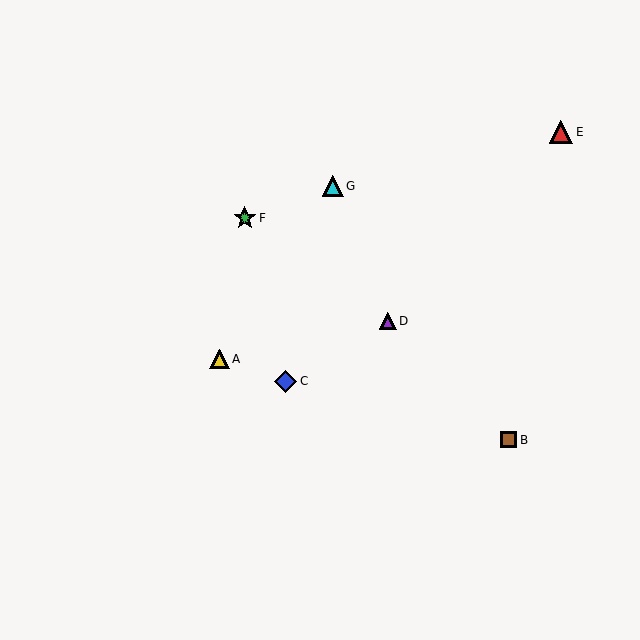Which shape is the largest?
The red triangle (labeled E) is the largest.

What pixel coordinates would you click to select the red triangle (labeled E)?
Click at (561, 132) to select the red triangle E.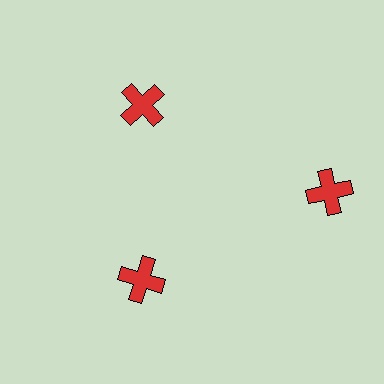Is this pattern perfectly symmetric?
No. The 3 red crosses are arranged in a ring, but one element near the 3 o'clock position is pushed outward from the center, breaking the 3-fold rotational symmetry.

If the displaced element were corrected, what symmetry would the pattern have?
It would have 3-fold rotational symmetry — the pattern would map onto itself every 120 degrees.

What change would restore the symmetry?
The symmetry would be restored by moving it inward, back onto the ring so that all 3 crosses sit at equal angles and equal distance from the center.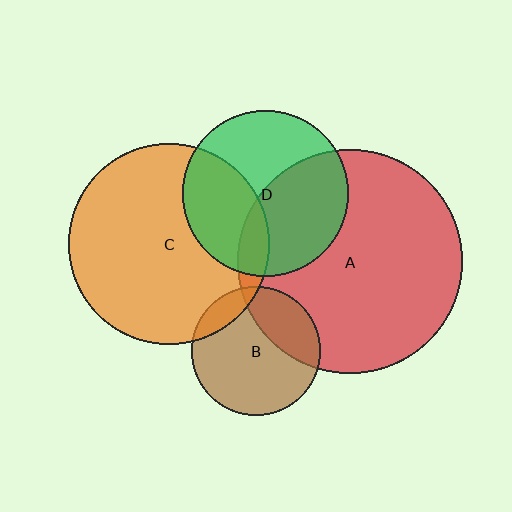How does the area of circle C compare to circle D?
Approximately 1.5 times.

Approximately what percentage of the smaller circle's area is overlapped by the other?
Approximately 35%.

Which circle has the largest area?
Circle A (red).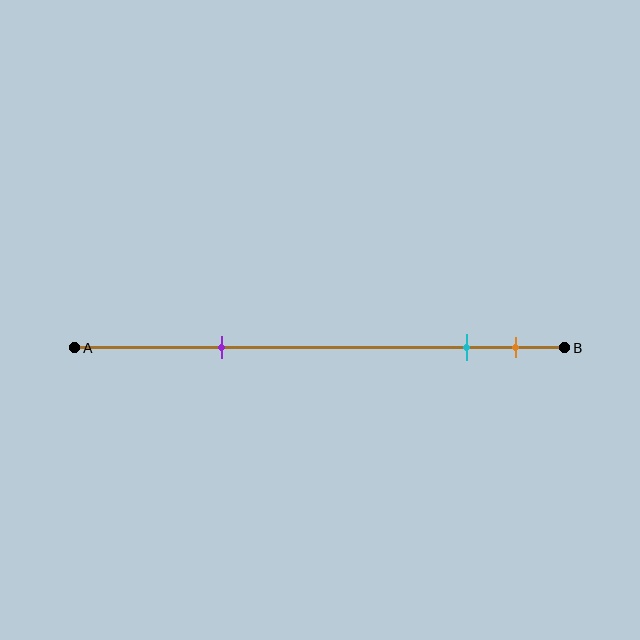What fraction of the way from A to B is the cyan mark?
The cyan mark is approximately 80% (0.8) of the way from A to B.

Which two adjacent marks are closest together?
The cyan and orange marks are the closest adjacent pair.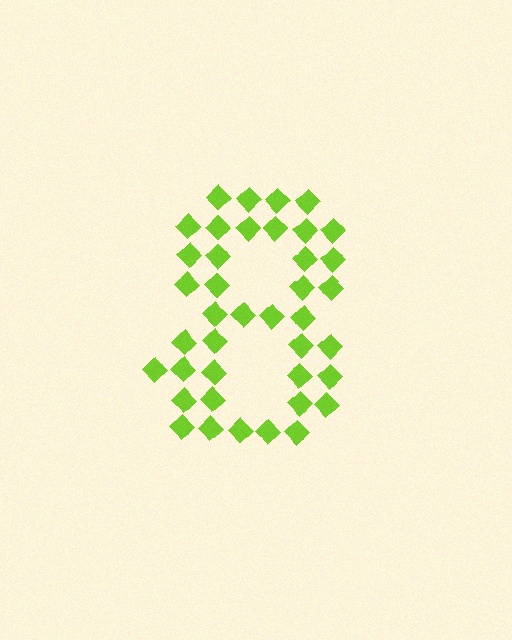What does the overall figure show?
The overall figure shows the digit 8.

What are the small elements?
The small elements are diamonds.